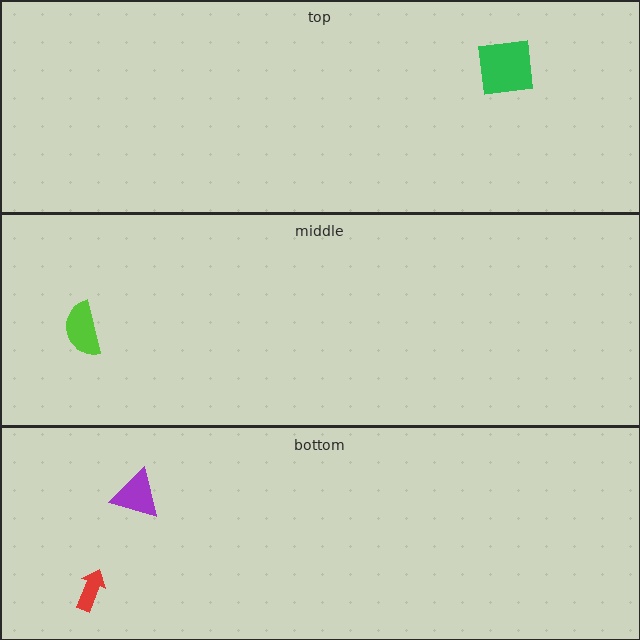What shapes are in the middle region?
The lime semicircle.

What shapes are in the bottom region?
The purple triangle, the red arrow.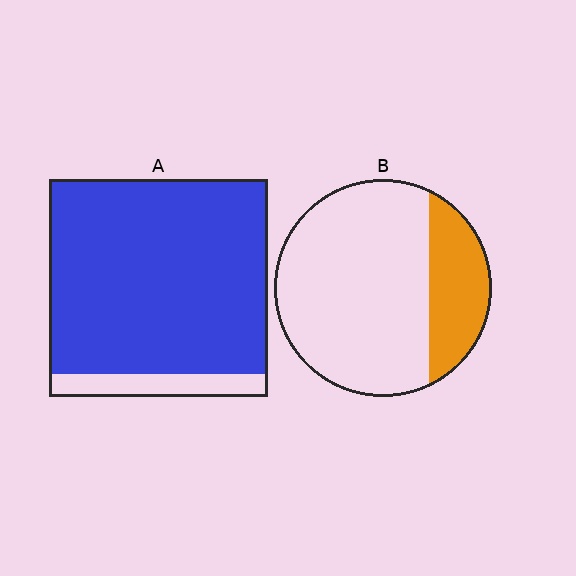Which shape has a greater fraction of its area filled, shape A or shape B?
Shape A.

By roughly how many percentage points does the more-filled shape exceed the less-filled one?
By roughly 65 percentage points (A over B).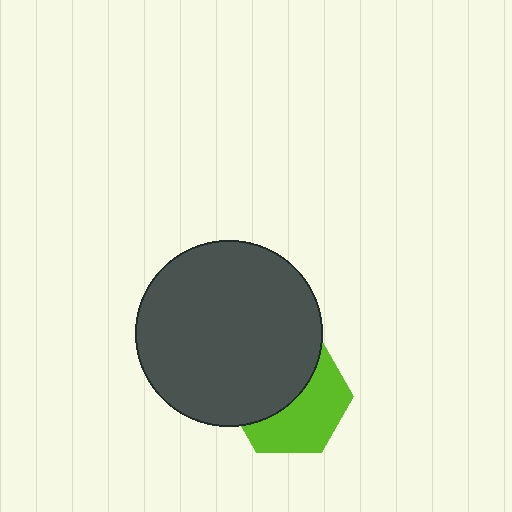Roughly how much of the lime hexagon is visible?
About half of it is visible (roughly 50%).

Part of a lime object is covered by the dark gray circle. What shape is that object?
It is a hexagon.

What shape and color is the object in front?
The object in front is a dark gray circle.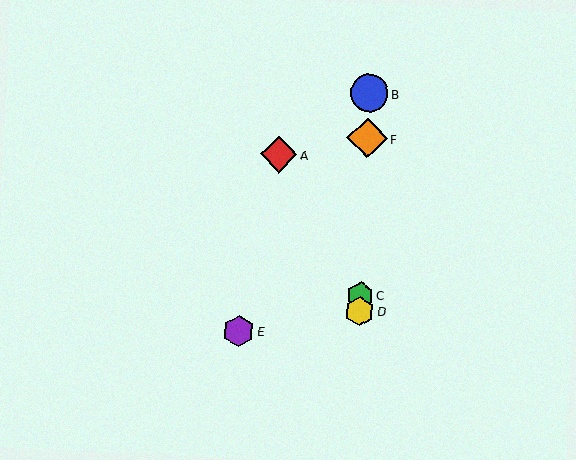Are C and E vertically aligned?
No, C is at x≈360 and E is at x≈239.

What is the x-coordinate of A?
Object A is at x≈279.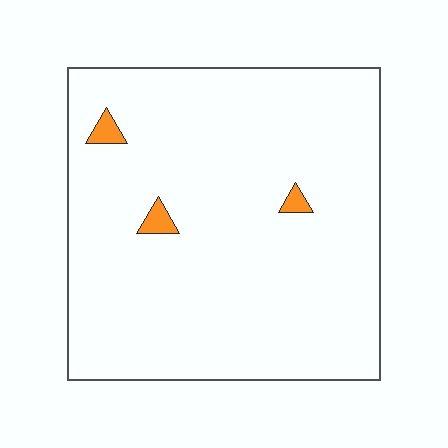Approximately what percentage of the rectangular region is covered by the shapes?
Approximately 0%.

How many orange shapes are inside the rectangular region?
3.